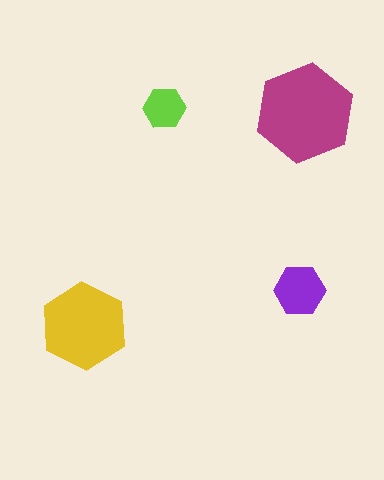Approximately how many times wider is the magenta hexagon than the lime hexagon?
About 2.5 times wider.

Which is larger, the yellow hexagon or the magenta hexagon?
The magenta one.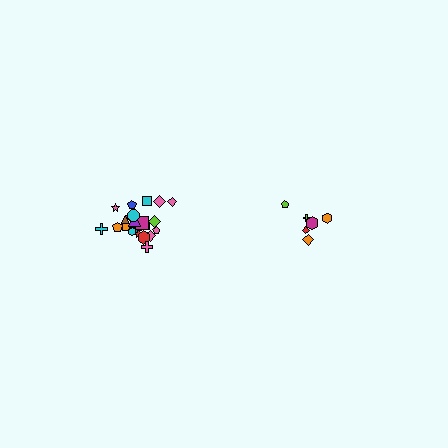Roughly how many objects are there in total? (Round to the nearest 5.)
Roughly 30 objects in total.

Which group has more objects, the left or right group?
The left group.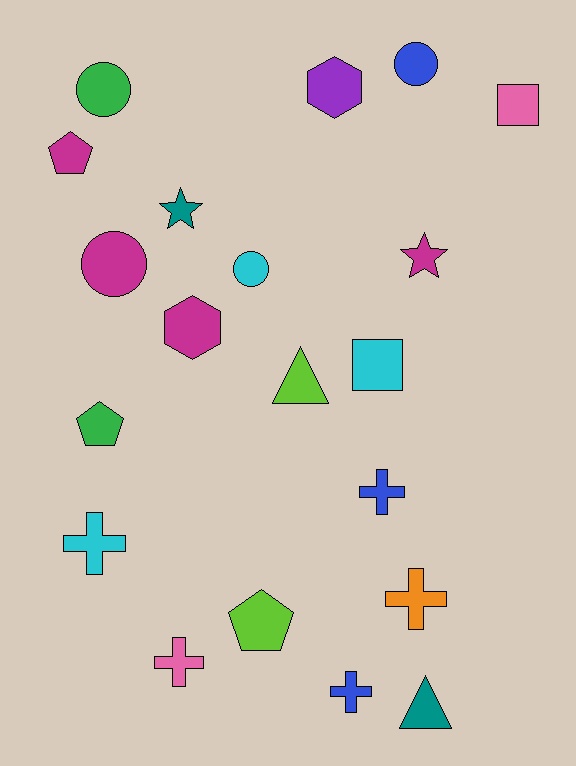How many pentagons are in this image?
There are 3 pentagons.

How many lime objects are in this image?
There are 2 lime objects.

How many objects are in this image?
There are 20 objects.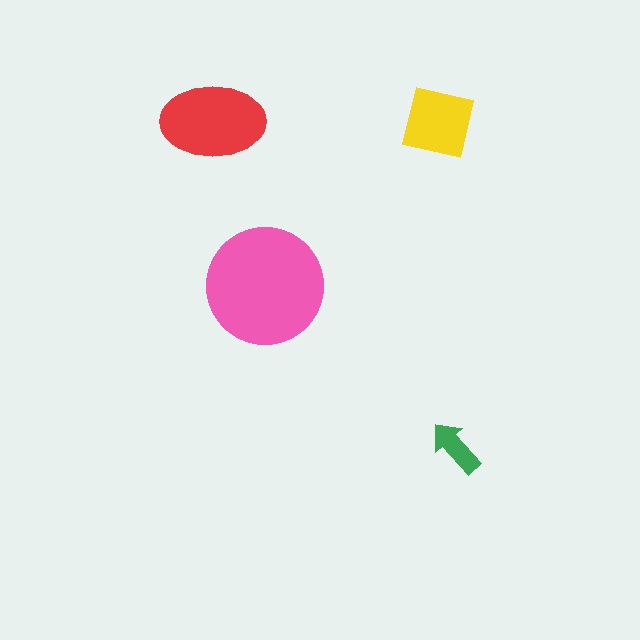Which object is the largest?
The pink circle.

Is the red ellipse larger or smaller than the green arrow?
Larger.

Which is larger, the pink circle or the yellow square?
The pink circle.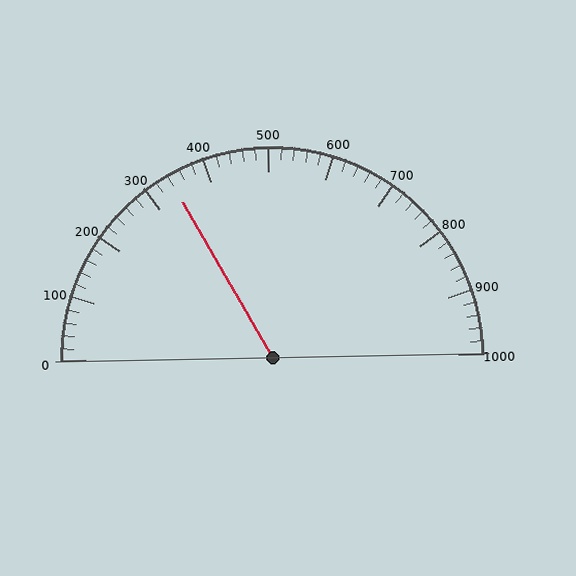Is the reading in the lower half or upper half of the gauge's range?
The reading is in the lower half of the range (0 to 1000).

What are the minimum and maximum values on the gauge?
The gauge ranges from 0 to 1000.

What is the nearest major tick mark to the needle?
The nearest major tick mark is 300.